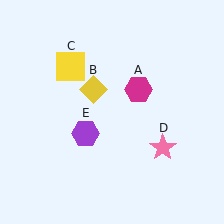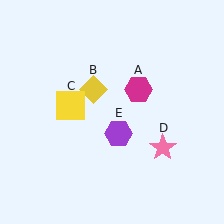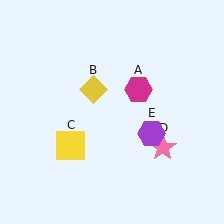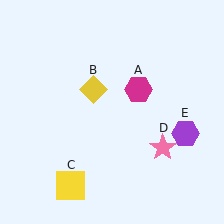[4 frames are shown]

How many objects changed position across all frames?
2 objects changed position: yellow square (object C), purple hexagon (object E).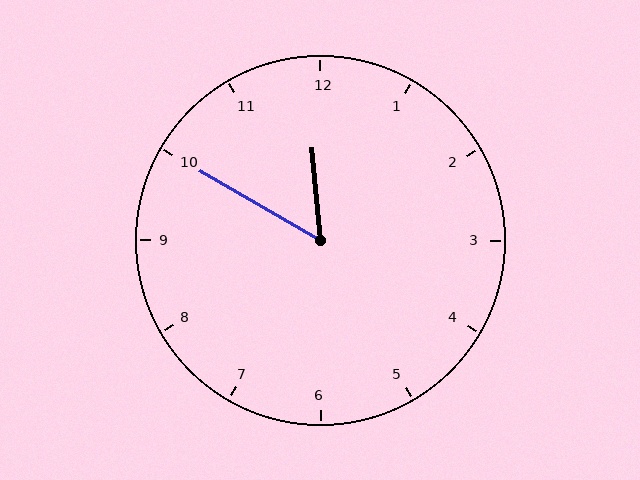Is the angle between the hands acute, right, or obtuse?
It is acute.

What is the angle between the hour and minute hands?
Approximately 55 degrees.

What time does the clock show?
11:50.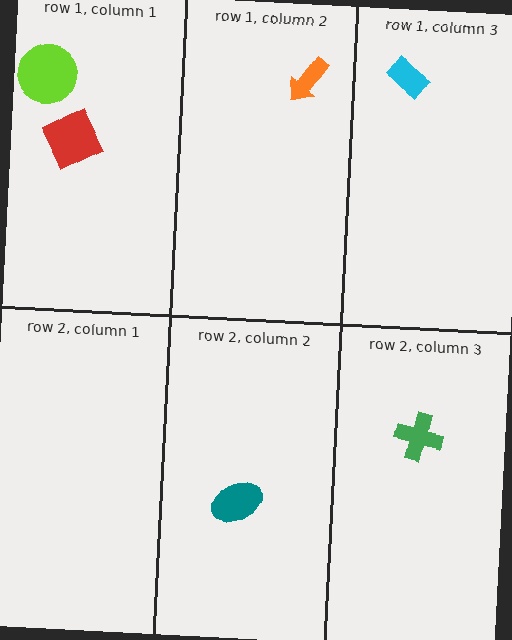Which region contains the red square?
The row 1, column 1 region.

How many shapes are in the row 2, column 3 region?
1.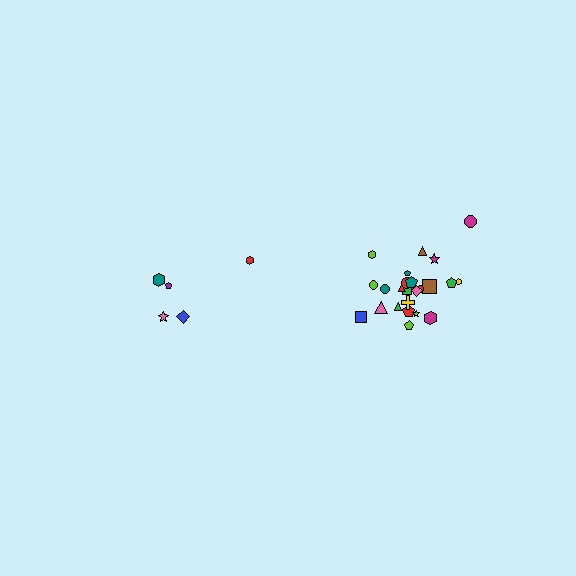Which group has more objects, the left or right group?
The right group.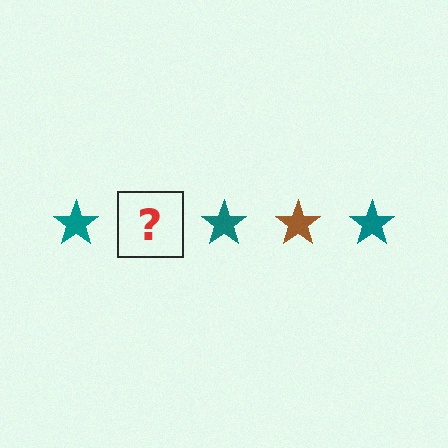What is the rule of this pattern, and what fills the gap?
The rule is that the pattern cycles through teal, brown stars. The gap should be filled with a brown star.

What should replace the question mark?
The question mark should be replaced with a brown star.